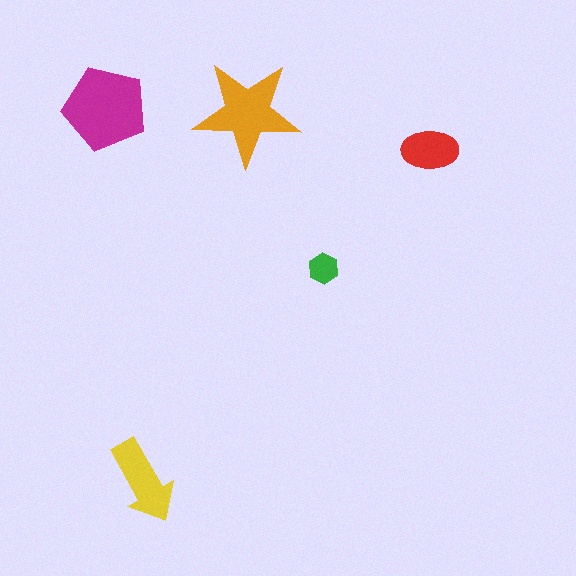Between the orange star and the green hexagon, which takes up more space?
The orange star.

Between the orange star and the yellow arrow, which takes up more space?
The orange star.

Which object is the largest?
The magenta pentagon.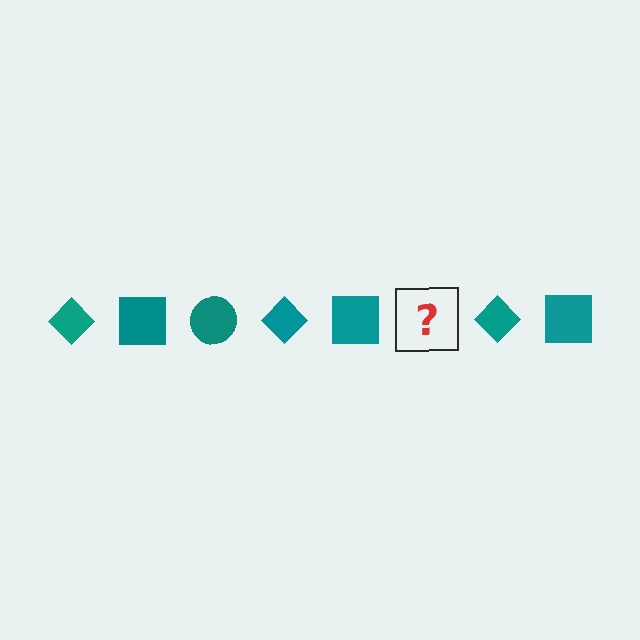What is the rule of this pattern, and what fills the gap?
The rule is that the pattern cycles through diamond, square, circle shapes in teal. The gap should be filled with a teal circle.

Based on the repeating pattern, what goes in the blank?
The blank should be a teal circle.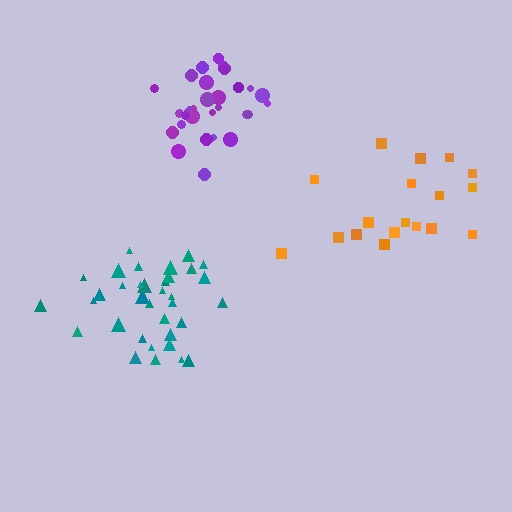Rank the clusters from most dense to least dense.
purple, teal, orange.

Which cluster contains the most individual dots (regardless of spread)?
Teal (35).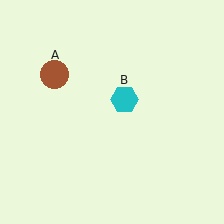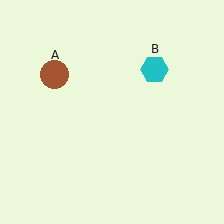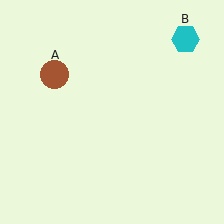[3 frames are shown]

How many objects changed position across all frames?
1 object changed position: cyan hexagon (object B).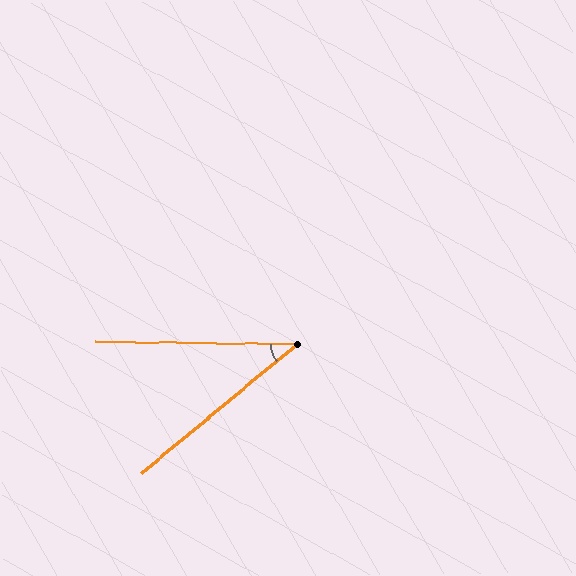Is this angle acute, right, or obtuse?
It is acute.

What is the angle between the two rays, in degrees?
Approximately 40 degrees.